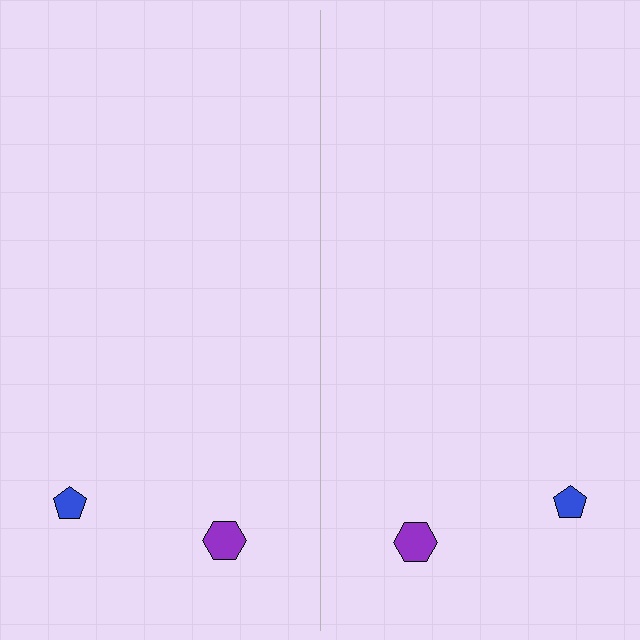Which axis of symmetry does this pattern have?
The pattern has a vertical axis of symmetry running through the center of the image.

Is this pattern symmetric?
Yes, this pattern has bilateral (reflection) symmetry.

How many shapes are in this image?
There are 4 shapes in this image.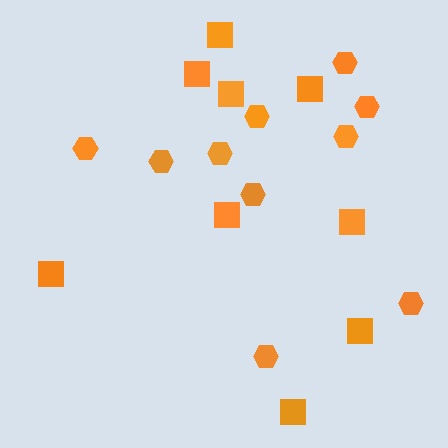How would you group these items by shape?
There are 2 groups: one group of hexagons (10) and one group of squares (9).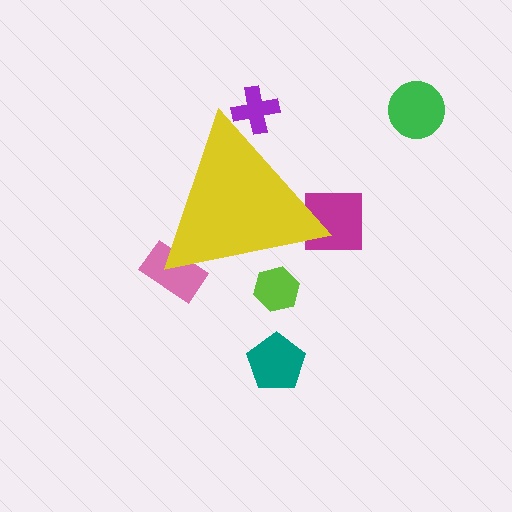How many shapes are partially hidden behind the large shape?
4 shapes are partially hidden.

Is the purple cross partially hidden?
Yes, the purple cross is partially hidden behind the yellow triangle.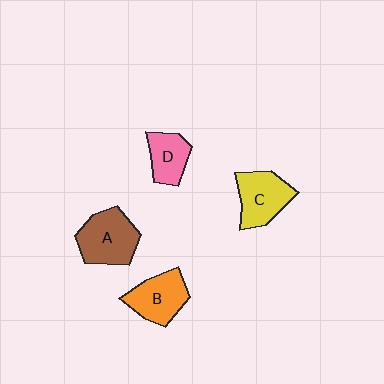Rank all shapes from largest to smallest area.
From largest to smallest: A (brown), C (yellow), B (orange), D (pink).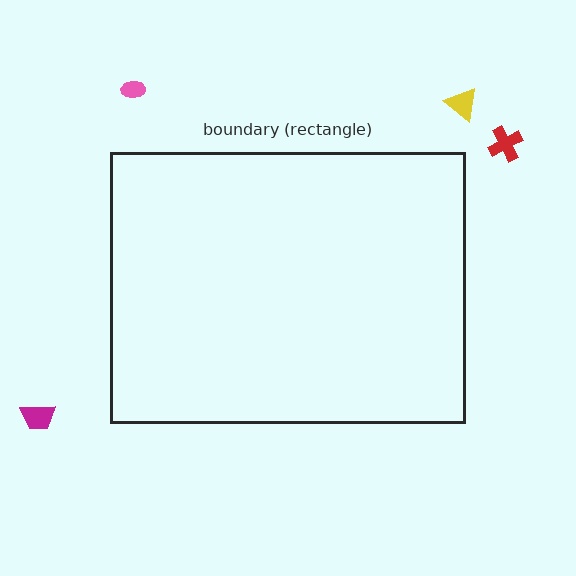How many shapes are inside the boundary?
0 inside, 4 outside.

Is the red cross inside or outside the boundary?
Outside.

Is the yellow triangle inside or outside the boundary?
Outside.